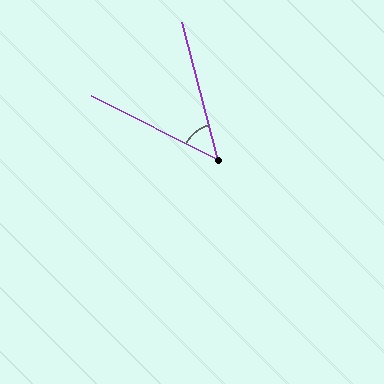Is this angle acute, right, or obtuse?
It is acute.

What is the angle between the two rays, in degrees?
Approximately 49 degrees.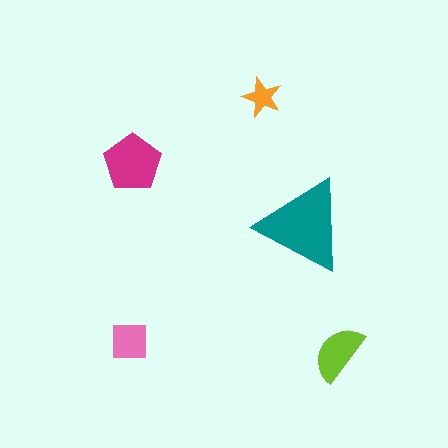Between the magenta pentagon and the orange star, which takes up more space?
The magenta pentagon.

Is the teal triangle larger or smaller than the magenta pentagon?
Larger.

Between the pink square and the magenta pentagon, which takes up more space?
The magenta pentagon.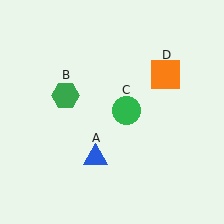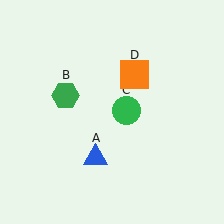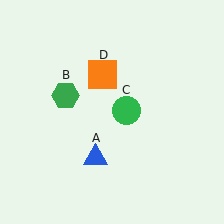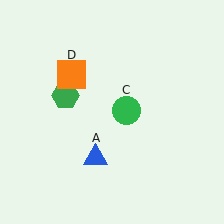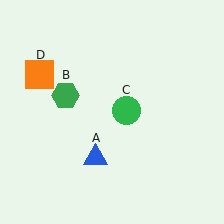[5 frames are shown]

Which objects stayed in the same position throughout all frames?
Blue triangle (object A) and green hexagon (object B) and green circle (object C) remained stationary.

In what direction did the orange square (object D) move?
The orange square (object D) moved left.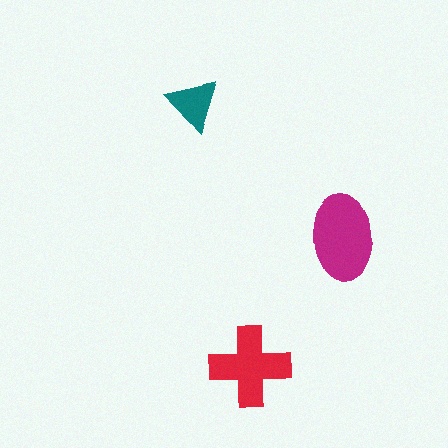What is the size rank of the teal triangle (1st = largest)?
3rd.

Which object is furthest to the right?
The magenta ellipse is rightmost.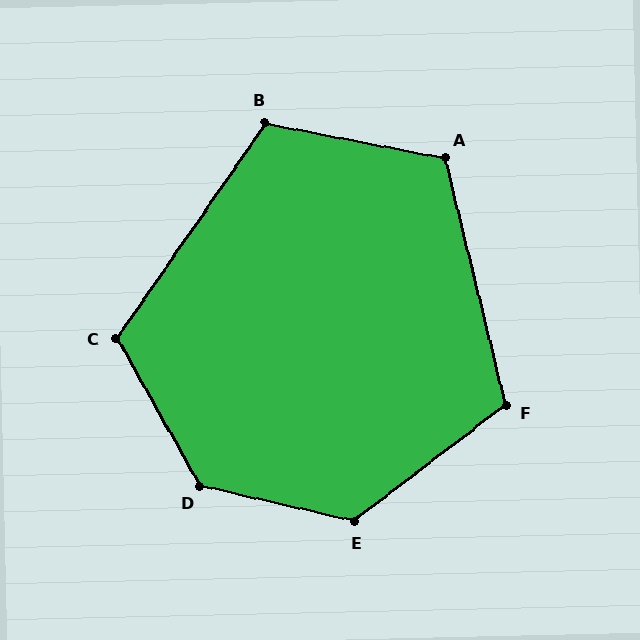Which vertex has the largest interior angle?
D, at approximately 133 degrees.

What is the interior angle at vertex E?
Approximately 129 degrees (obtuse).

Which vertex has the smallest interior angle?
B, at approximately 114 degrees.